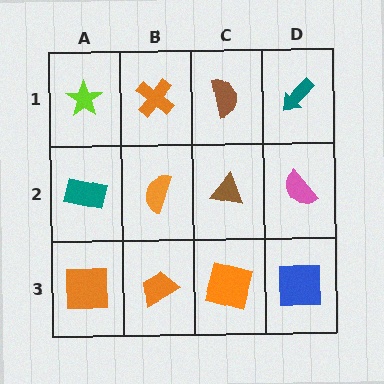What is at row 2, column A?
A teal rectangle.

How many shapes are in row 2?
4 shapes.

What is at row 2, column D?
A pink semicircle.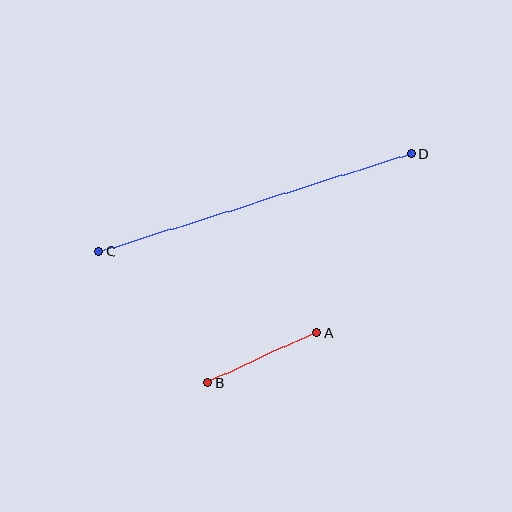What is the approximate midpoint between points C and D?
The midpoint is at approximately (255, 203) pixels.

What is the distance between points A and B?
The distance is approximately 120 pixels.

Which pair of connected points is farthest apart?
Points C and D are farthest apart.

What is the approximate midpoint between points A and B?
The midpoint is at approximately (262, 358) pixels.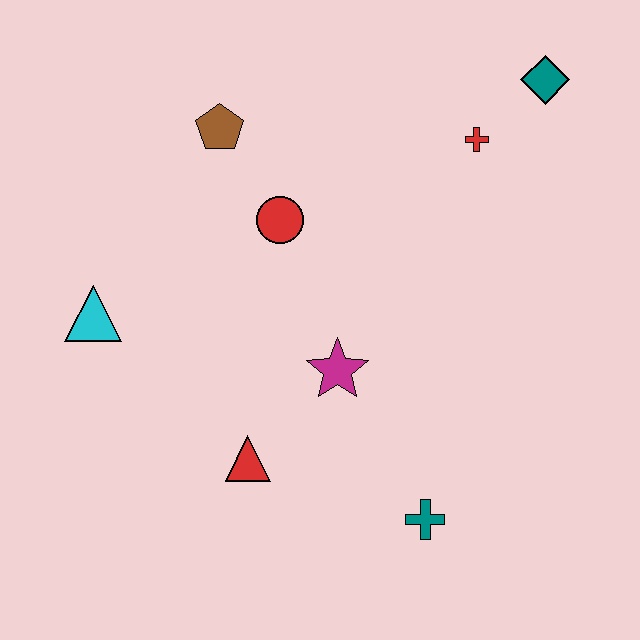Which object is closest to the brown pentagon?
The red circle is closest to the brown pentagon.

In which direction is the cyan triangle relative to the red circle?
The cyan triangle is to the left of the red circle.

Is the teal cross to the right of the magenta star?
Yes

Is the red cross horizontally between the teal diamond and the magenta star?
Yes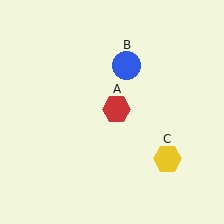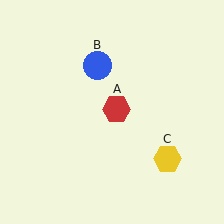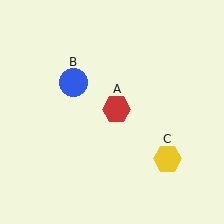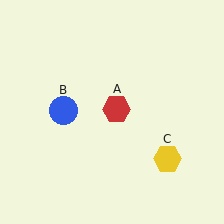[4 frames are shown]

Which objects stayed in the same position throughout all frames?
Red hexagon (object A) and yellow hexagon (object C) remained stationary.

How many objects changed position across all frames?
1 object changed position: blue circle (object B).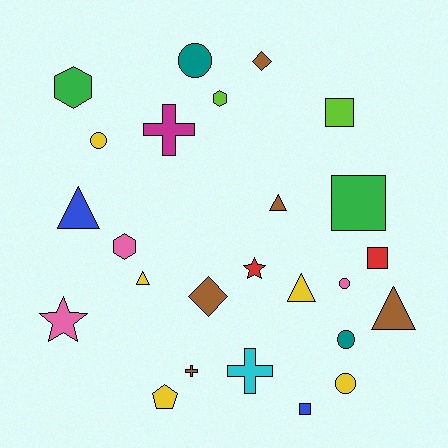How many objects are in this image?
There are 25 objects.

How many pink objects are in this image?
There are 3 pink objects.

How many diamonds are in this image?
There are 2 diamonds.